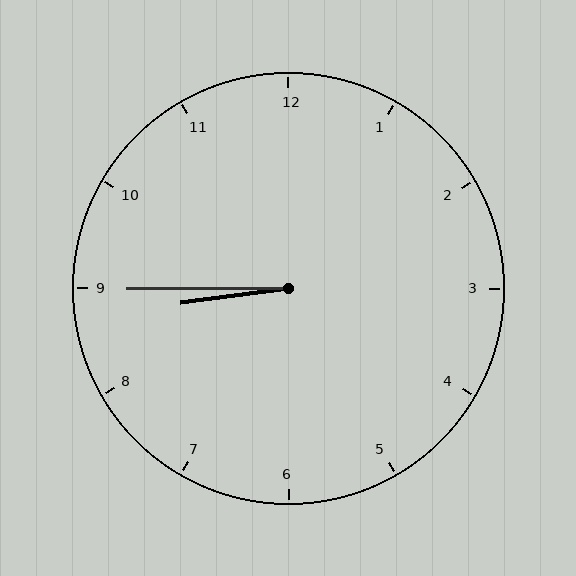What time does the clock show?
8:45.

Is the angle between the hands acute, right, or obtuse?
It is acute.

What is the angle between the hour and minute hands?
Approximately 8 degrees.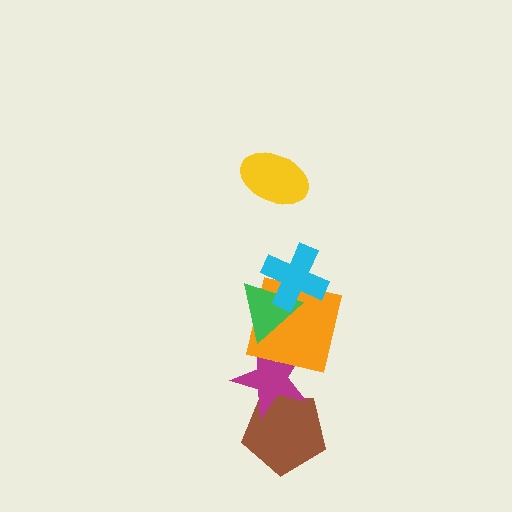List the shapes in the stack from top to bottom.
From top to bottom: the yellow ellipse, the cyan cross, the green triangle, the orange square, the magenta star, the brown pentagon.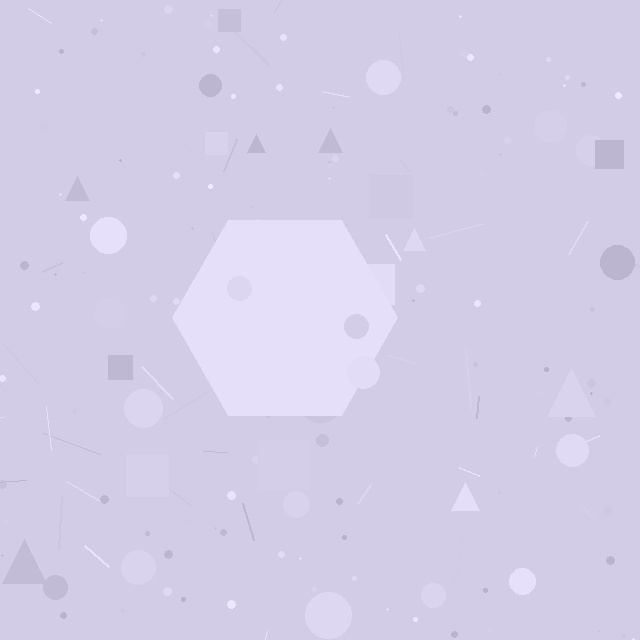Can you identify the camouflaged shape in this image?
The camouflaged shape is a hexagon.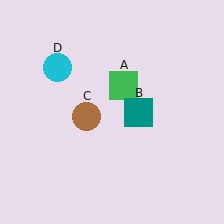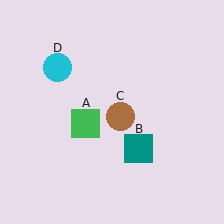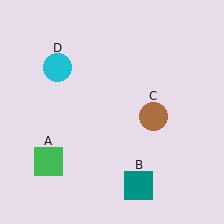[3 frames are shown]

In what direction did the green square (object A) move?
The green square (object A) moved down and to the left.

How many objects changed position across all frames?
3 objects changed position: green square (object A), teal square (object B), brown circle (object C).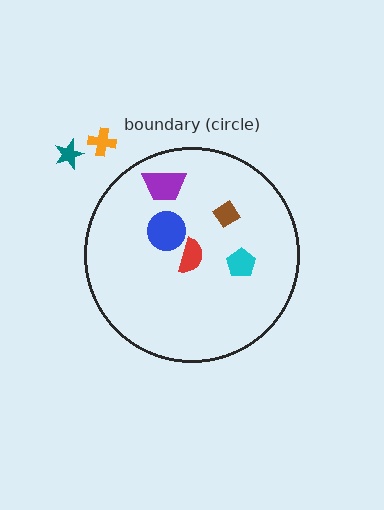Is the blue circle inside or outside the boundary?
Inside.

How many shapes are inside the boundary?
5 inside, 2 outside.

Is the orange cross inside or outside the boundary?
Outside.